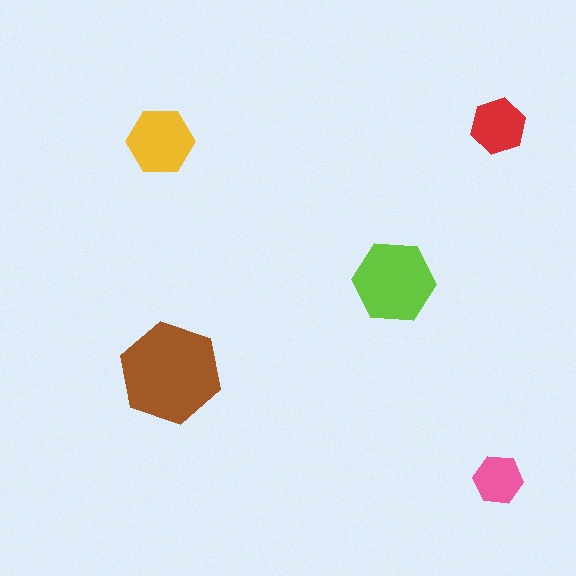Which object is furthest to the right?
The red hexagon is rightmost.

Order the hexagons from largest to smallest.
the brown one, the lime one, the yellow one, the red one, the pink one.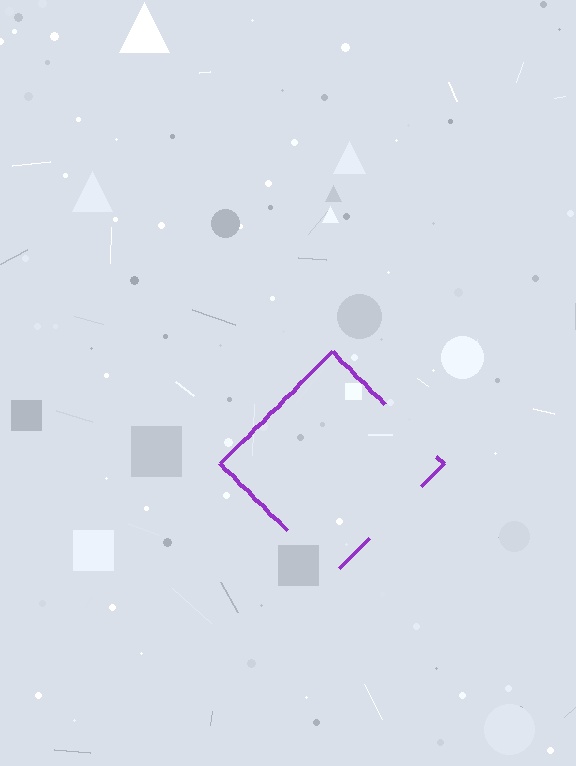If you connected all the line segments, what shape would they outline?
They would outline a diamond.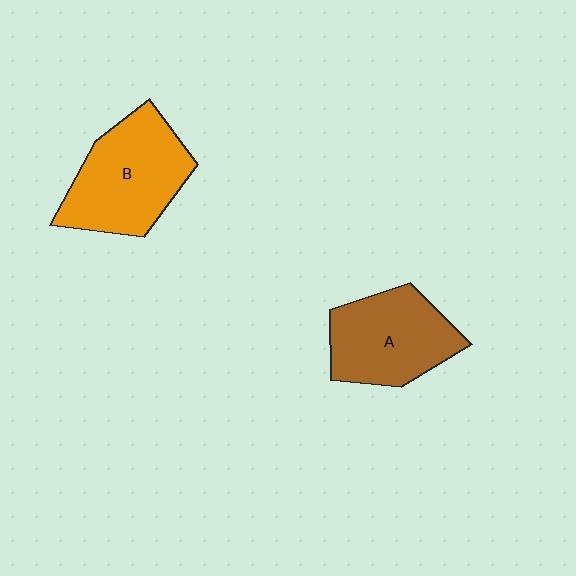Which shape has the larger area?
Shape B (orange).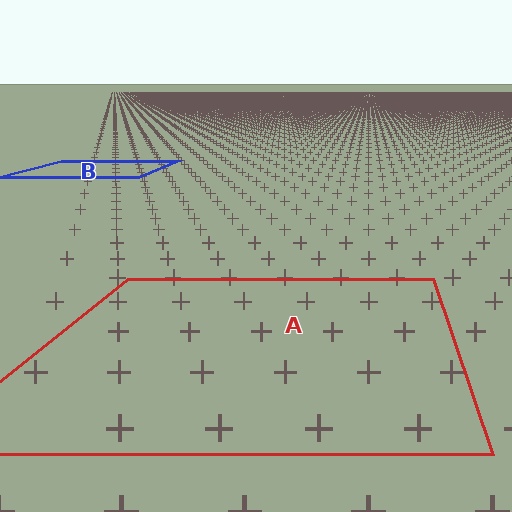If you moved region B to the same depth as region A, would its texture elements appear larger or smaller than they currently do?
They would appear larger. At a closer depth, the same texture elements are projected at a bigger on-screen size.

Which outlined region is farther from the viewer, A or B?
Region B is farther from the viewer — the texture elements inside it appear smaller and more densely packed.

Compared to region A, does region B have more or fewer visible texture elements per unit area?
Region B has more texture elements per unit area — they are packed more densely because it is farther away.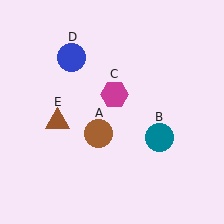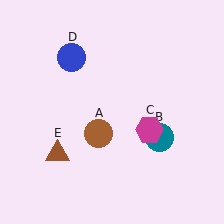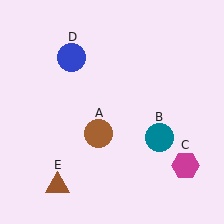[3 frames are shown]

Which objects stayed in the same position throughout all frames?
Brown circle (object A) and teal circle (object B) and blue circle (object D) remained stationary.